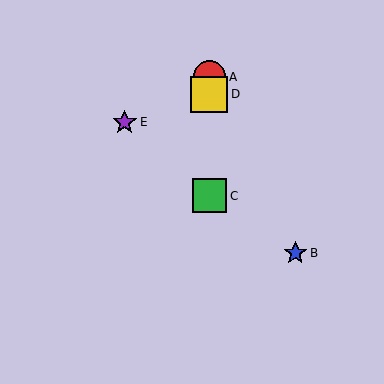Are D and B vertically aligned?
No, D is at x≈209 and B is at x≈295.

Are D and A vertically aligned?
Yes, both are at x≈209.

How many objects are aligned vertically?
3 objects (A, C, D) are aligned vertically.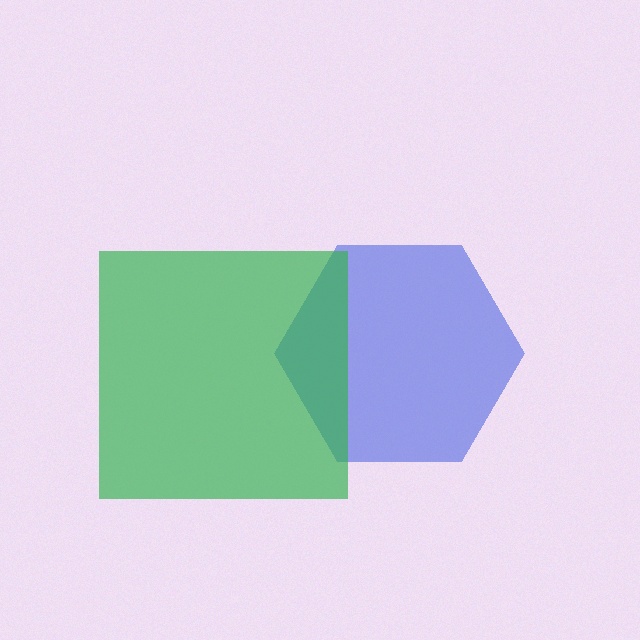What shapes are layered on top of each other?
The layered shapes are: a blue hexagon, a green square.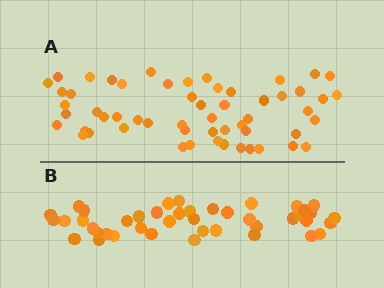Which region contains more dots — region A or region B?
Region A (the top region) has more dots.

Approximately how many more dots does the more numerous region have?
Region A has approximately 15 more dots than region B.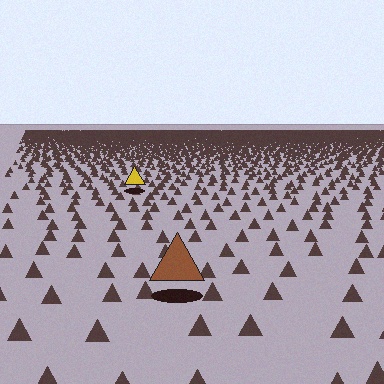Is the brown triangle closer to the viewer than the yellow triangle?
Yes. The brown triangle is closer — you can tell from the texture gradient: the ground texture is coarser near it.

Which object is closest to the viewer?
The brown triangle is closest. The texture marks near it are larger and more spread out.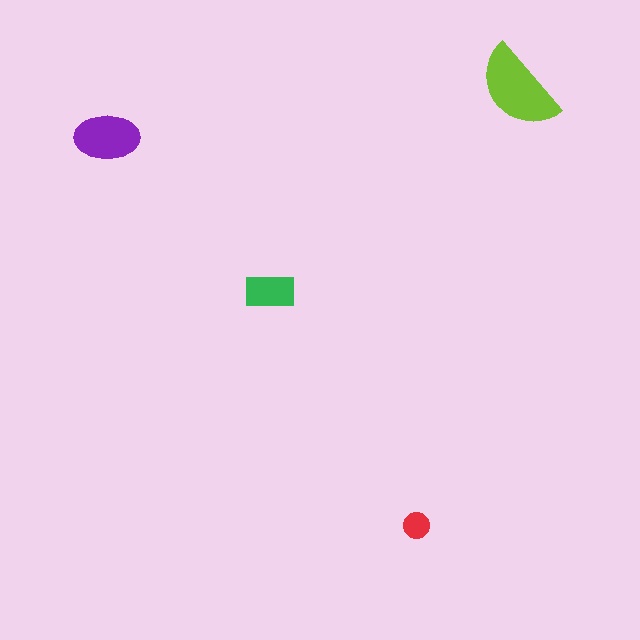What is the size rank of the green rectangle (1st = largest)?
3rd.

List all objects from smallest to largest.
The red circle, the green rectangle, the purple ellipse, the lime semicircle.